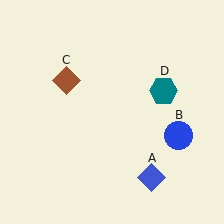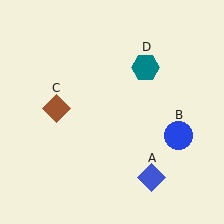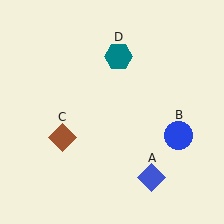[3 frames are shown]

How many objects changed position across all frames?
2 objects changed position: brown diamond (object C), teal hexagon (object D).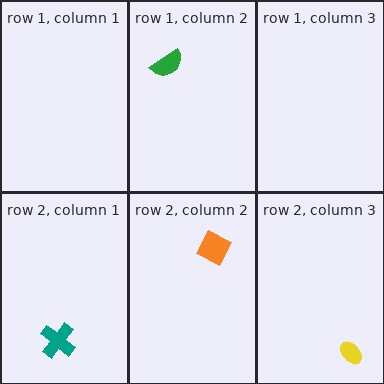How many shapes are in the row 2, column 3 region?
1.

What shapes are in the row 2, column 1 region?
The teal cross.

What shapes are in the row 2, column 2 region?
The orange square.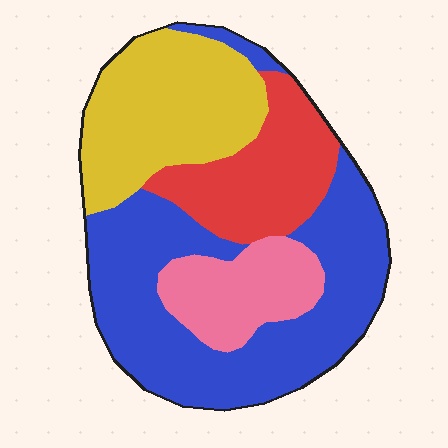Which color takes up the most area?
Blue, at roughly 45%.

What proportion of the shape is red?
Red covers around 20% of the shape.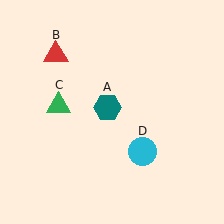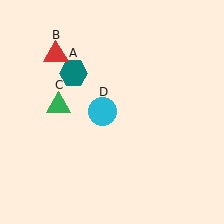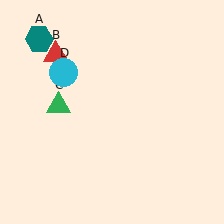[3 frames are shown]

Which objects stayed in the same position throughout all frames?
Red triangle (object B) and green triangle (object C) remained stationary.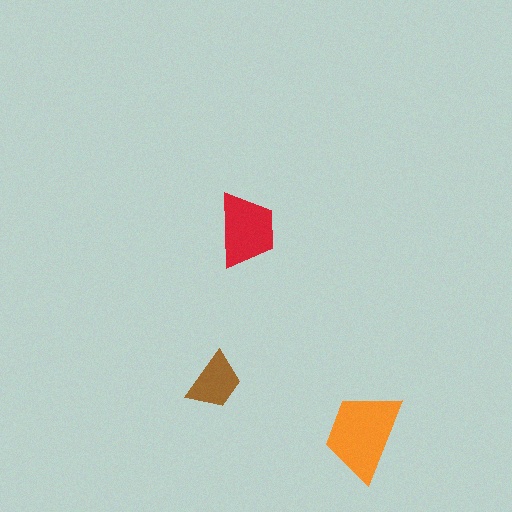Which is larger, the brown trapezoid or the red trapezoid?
The red one.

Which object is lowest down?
The orange trapezoid is bottommost.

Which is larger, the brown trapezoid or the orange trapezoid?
The orange one.